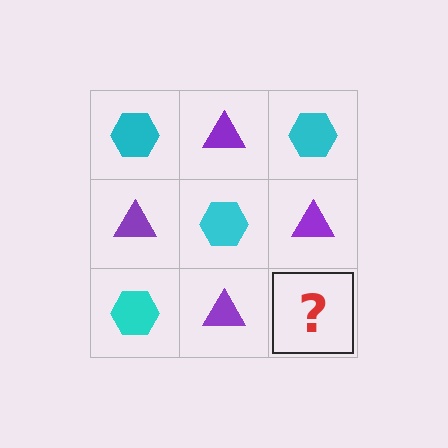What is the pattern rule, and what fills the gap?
The rule is that it alternates cyan hexagon and purple triangle in a checkerboard pattern. The gap should be filled with a cyan hexagon.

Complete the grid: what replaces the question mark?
The question mark should be replaced with a cyan hexagon.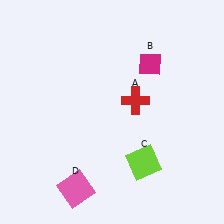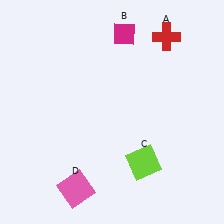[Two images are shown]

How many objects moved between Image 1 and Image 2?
2 objects moved between the two images.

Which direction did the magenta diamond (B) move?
The magenta diamond (B) moved up.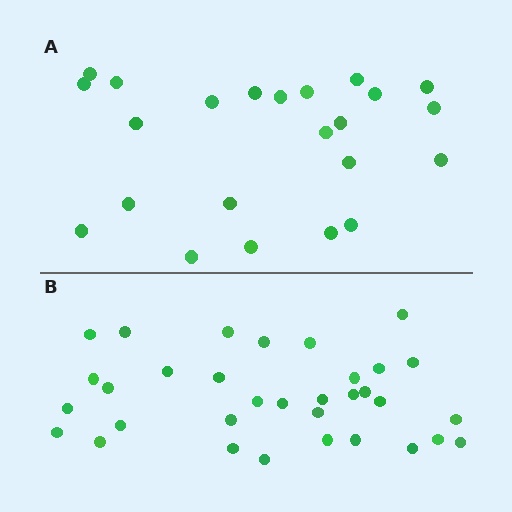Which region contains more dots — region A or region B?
Region B (the bottom region) has more dots.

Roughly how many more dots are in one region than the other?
Region B has roughly 10 or so more dots than region A.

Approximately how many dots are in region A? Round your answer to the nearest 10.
About 20 dots. (The exact count is 23, which rounds to 20.)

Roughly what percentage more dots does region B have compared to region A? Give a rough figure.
About 45% more.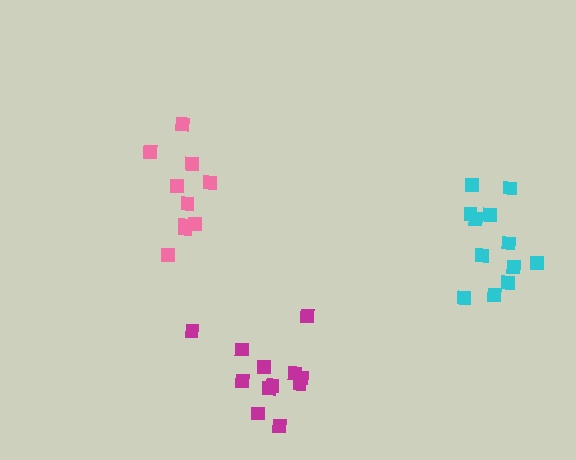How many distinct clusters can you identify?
There are 3 distinct clusters.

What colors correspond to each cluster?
The clusters are colored: pink, cyan, magenta.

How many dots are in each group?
Group 1: 10 dots, Group 2: 12 dots, Group 3: 12 dots (34 total).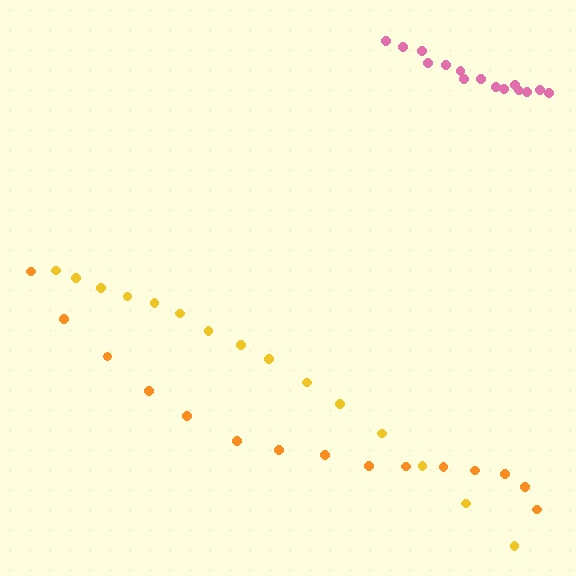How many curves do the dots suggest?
There are 3 distinct paths.